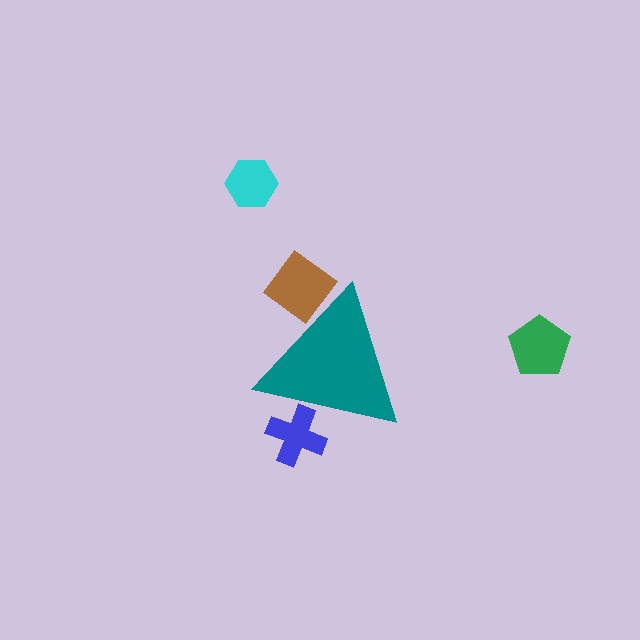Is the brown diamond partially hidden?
Yes, the brown diamond is partially hidden behind the teal triangle.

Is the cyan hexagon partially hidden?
No, the cyan hexagon is fully visible.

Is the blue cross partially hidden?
Yes, the blue cross is partially hidden behind the teal triangle.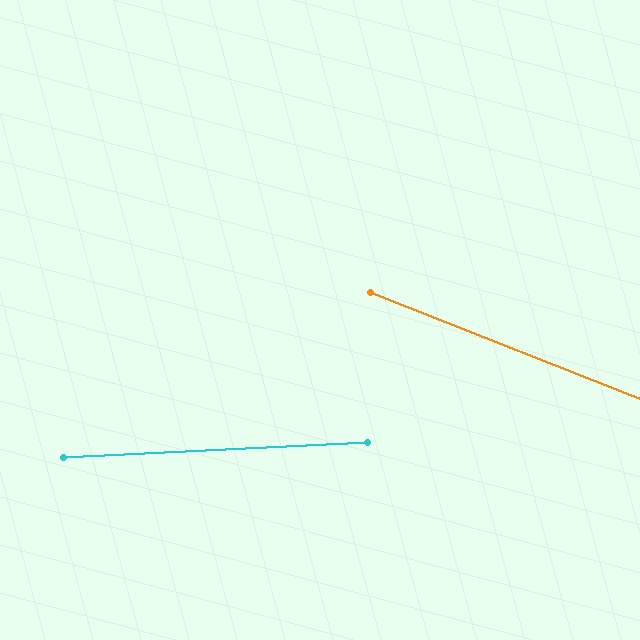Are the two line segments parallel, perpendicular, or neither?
Neither parallel nor perpendicular — they differ by about 24°.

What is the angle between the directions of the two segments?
Approximately 24 degrees.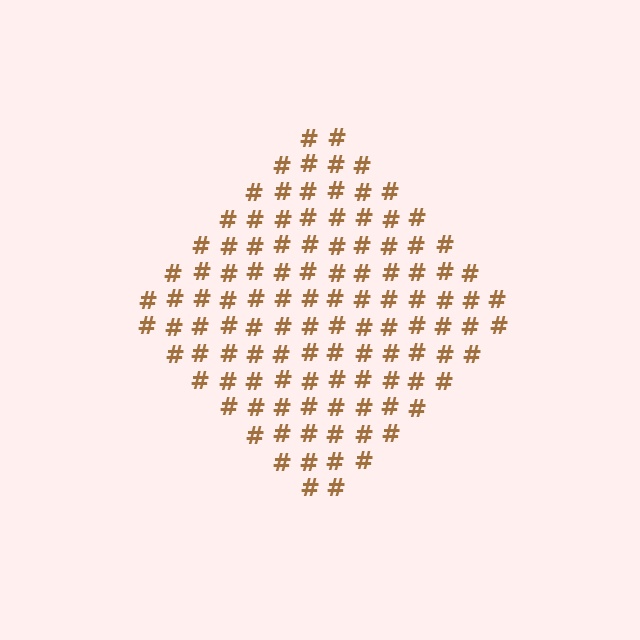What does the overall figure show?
The overall figure shows a diamond.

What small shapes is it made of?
It is made of small hash symbols.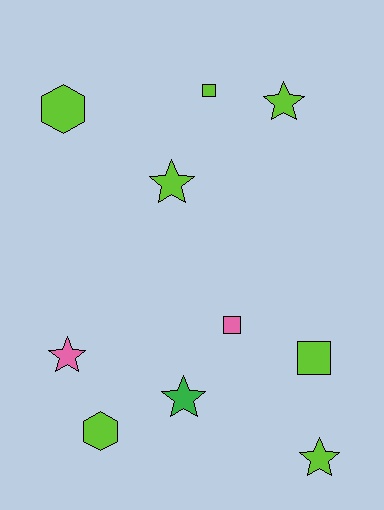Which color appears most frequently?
Lime, with 7 objects.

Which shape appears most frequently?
Star, with 5 objects.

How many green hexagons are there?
There are no green hexagons.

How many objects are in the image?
There are 10 objects.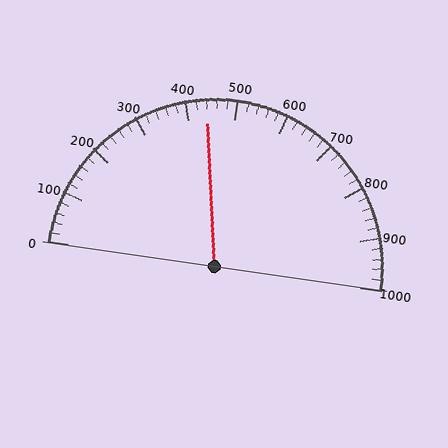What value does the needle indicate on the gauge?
The needle indicates approximately 440.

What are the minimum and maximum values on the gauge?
The gauge ranges from 0 to 1000.